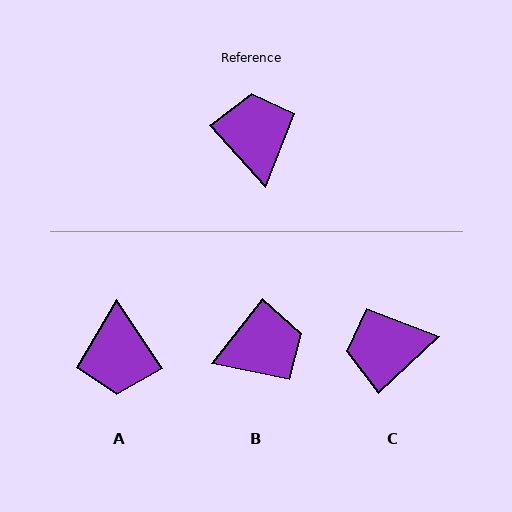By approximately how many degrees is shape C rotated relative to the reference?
Approximately 91 degrees counter-clockwise.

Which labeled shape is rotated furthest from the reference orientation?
A, about 171 degrees away.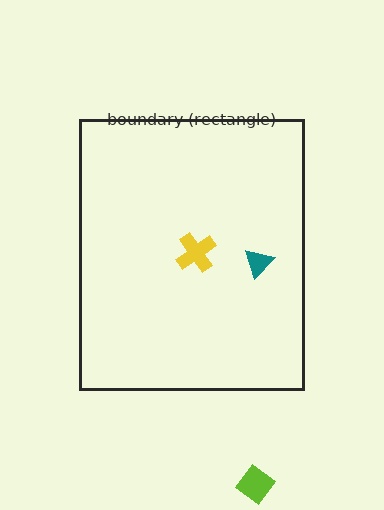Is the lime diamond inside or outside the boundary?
Outside.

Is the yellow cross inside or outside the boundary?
Inside.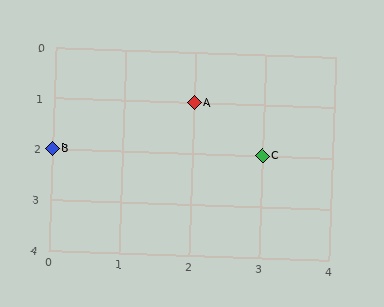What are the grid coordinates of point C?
Point C is at grid coordinates (3, 2).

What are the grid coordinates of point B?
Point B is at grid coordinates (0, 2).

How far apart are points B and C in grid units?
Points B and C are 3 columns apart.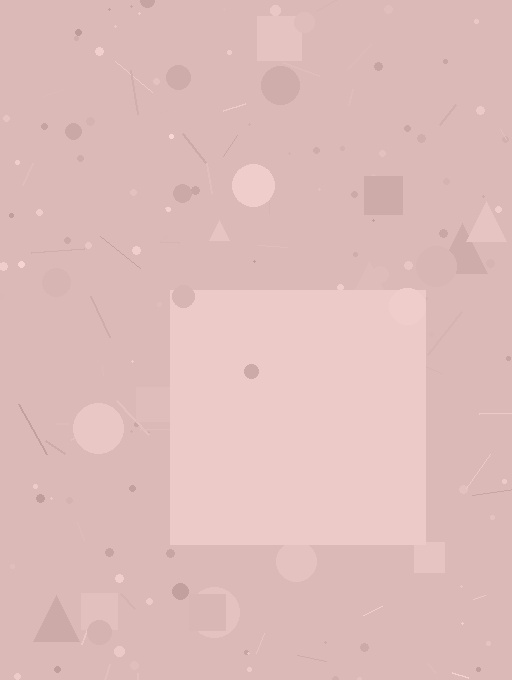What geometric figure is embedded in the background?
A square is embedded in the background.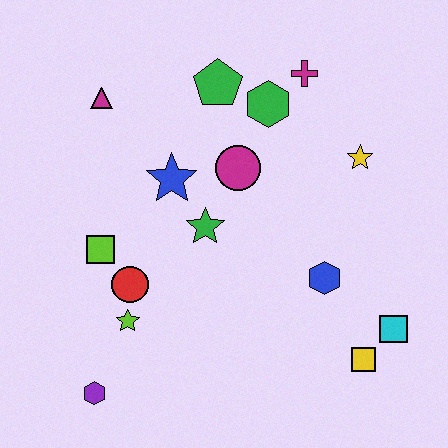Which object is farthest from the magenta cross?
The purple hexagon is farthest from the magenta cross.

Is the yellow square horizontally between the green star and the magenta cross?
No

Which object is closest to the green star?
The blue star is closest to the green star.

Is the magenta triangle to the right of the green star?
No